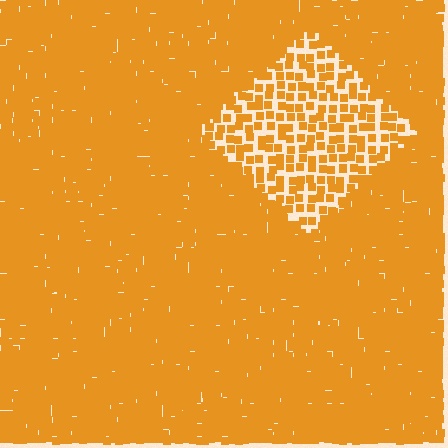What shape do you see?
I see a diamond.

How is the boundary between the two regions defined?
The boundary is defined by a change in element density (approximately 2.5x ratio). All elements are the same color, size, and shape.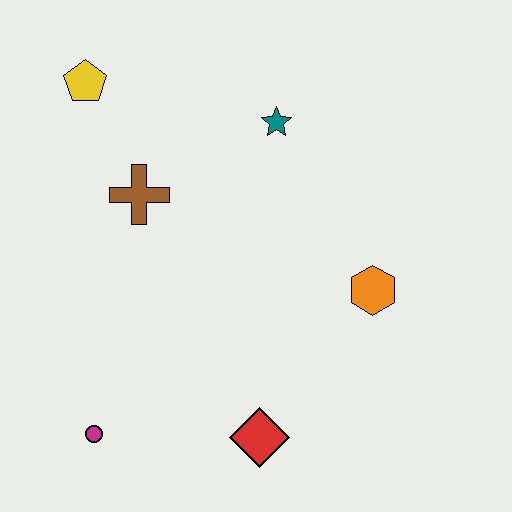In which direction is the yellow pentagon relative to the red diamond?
The yellow pentagon is above the red diamond.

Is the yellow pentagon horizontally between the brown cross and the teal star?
No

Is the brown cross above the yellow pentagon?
No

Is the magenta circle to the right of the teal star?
No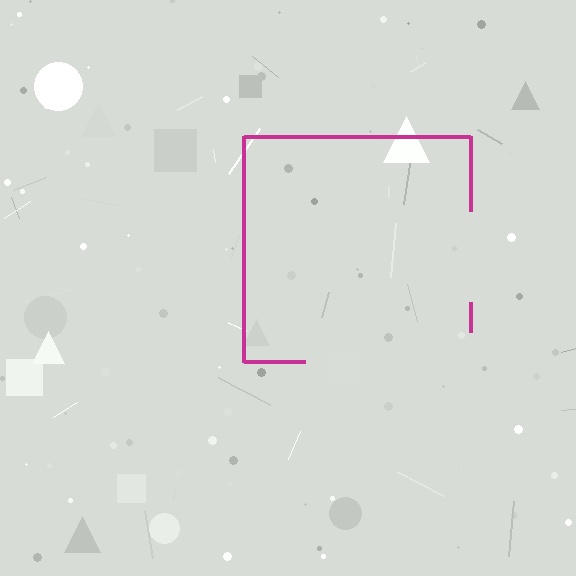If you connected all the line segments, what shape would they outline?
They would outline a square.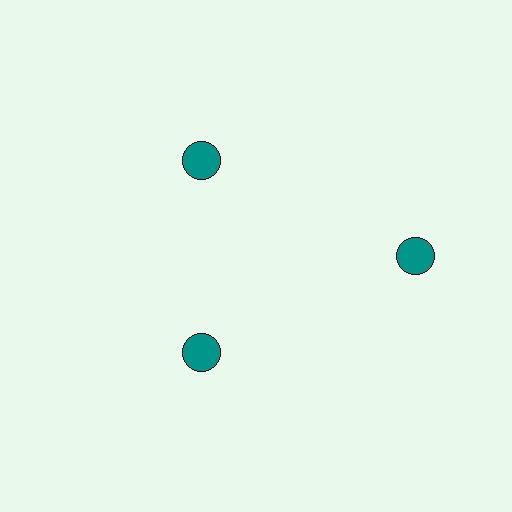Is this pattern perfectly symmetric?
No. The 3 teal circles are arranged in a ring, but one element near the 3 o'clock position is pushed outward from the center, breaking the 3-fold rotational symmetry.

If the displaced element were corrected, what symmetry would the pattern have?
It would have 3-fold rotational symmetry — the pattern would map onto itself every 120 degrees.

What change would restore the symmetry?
The symmetry would be restored by moving it inward, back onto the ring so that all 3 circles sit at equal angles and equal distance from the center.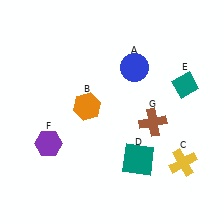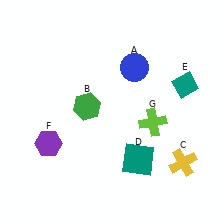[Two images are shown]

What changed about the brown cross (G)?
In Image 1, G is brown. In Image 2, it changed to lime.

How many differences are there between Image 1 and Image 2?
There are 2 differences between the two images.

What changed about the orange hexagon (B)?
In Image 1, B is orange. In Image 2, it changed to green.